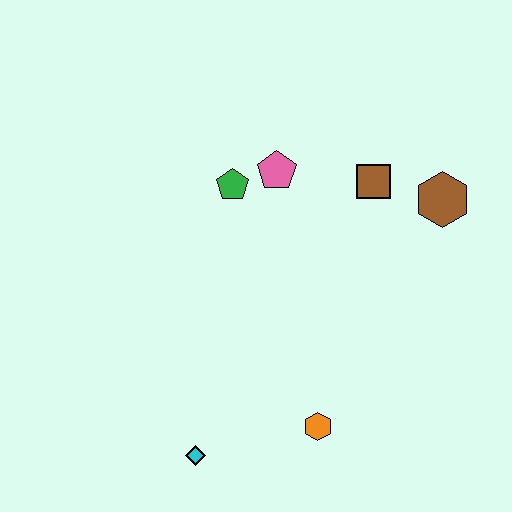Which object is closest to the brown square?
The brown hexagon is closest to the brown square.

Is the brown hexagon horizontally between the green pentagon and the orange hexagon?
No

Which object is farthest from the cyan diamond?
The brown hexagon is farthest from the cyan diamond.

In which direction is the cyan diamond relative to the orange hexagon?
The cyan diamond is to the left of the orange hexagon.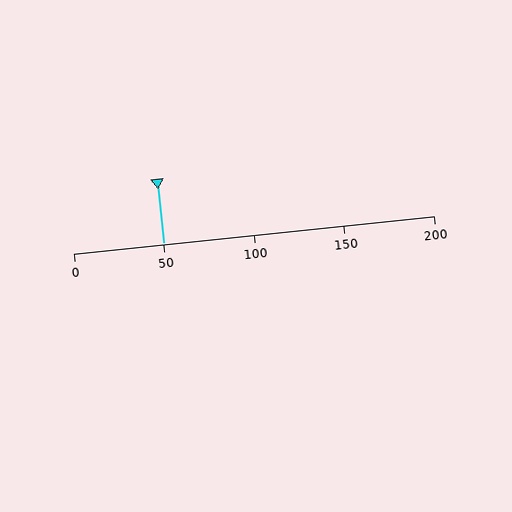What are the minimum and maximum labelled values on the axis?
The axis runs from 0 to 200.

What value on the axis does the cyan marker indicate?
The marker indicates approximately 50.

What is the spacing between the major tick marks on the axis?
The major ticks are spaced 50 apart.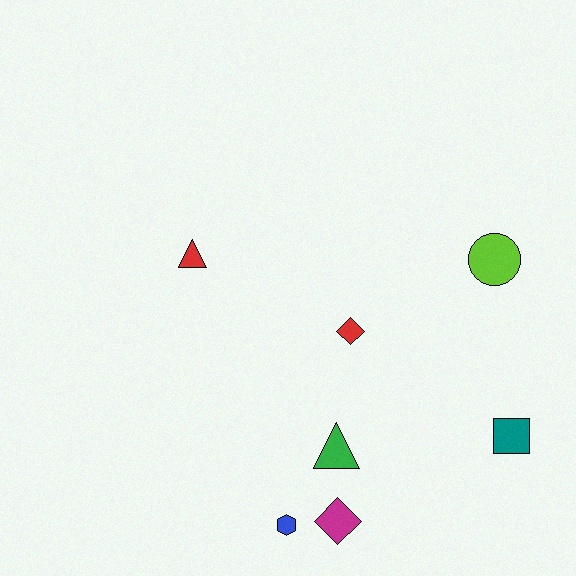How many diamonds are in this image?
There are 2 diamonds.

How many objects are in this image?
There are 7 objects.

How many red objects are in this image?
There are 2 red objects.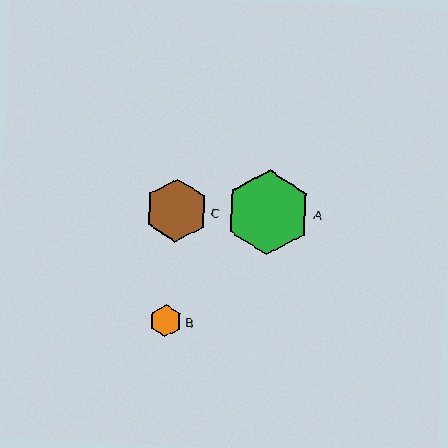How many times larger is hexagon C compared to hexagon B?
Hexagon C is approximately 2.0 times the size of hexagon B.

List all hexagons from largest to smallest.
From largest to smallest: A, C, B.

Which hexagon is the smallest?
Hexagon B is the smallest with a size of approximately 32 pixels.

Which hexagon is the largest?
Hexagon A is the largest with a size of approximately 85 pixels.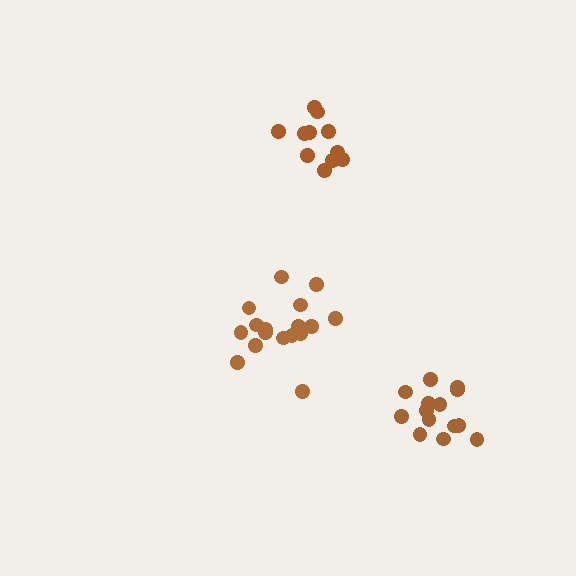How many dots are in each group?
Group 1: 11 dots, Group 2: 14 dots, Group 3: 17 dots (42 total).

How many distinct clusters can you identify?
There are 3 distinct clusters.